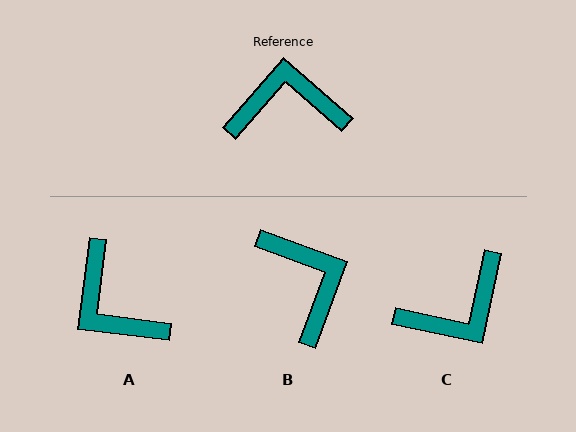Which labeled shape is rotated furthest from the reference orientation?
C, about 151 degrees away.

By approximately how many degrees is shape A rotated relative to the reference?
Approximately 124 degrees counter-clockwise.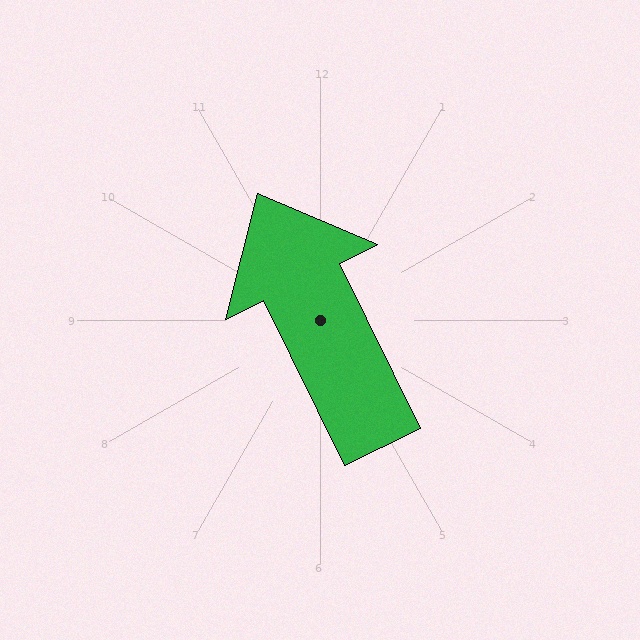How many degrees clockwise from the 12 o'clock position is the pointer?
Approximately 334 degrees.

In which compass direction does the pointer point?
Northwest.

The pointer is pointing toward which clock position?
Roughly 11 o'clock.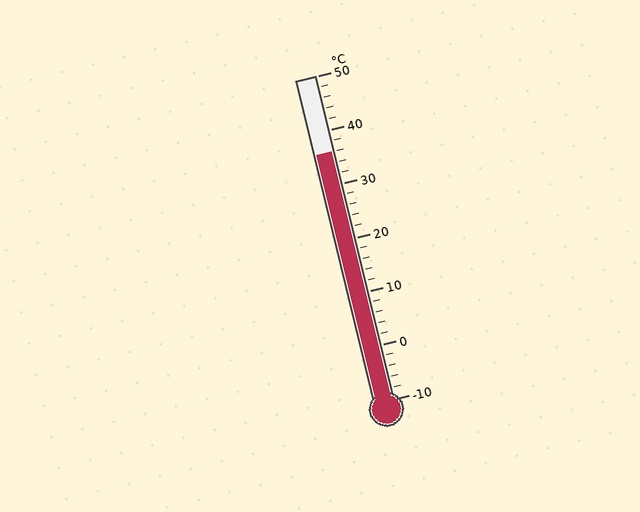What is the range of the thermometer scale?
The thermometer scale ranges from -10°C to 50°C.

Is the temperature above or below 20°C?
The temperature is above 20°C.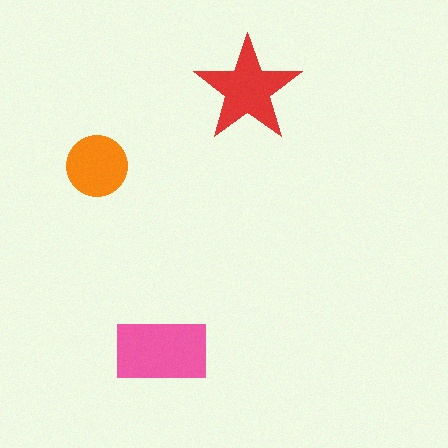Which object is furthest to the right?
The red star is rightmost.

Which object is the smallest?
The orange circle.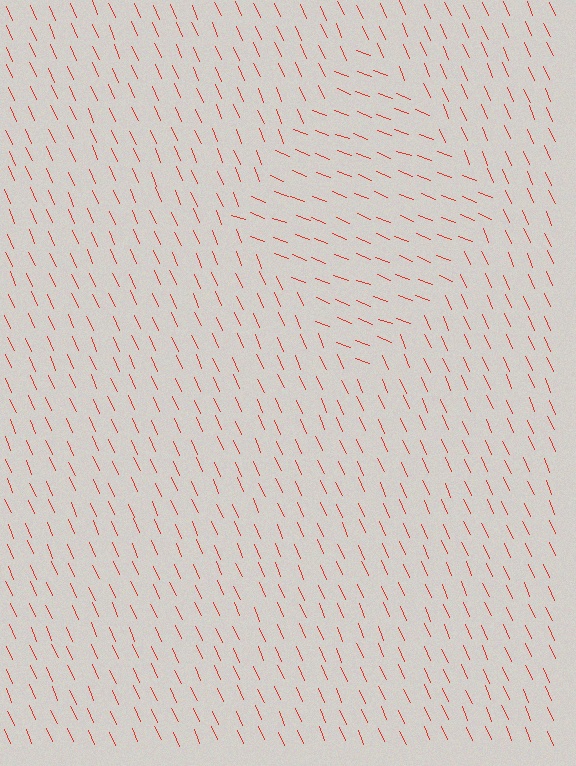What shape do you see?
I see a diamond.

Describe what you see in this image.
The image is filled with small red line segments. A diamond region in the image has lines oriented differently from the surrounding lines, creating a visible texture boundary.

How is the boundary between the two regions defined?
The boundary is defined purely by a change in line orientation (approximately 45 degrees difference). All lines are the same color and thickness.